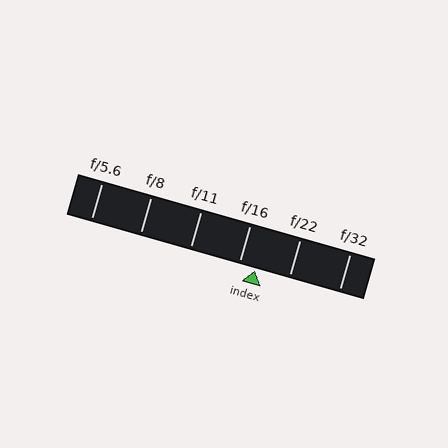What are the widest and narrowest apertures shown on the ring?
The widest aperture shown is f/5.6 and the narrowest is f/32.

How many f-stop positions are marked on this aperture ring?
There are 6 f-stop positions marked.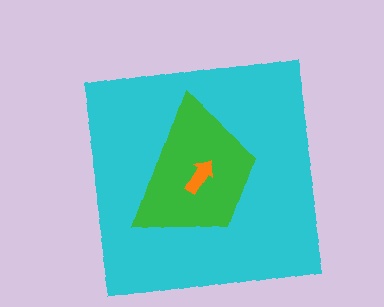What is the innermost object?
The orange arrow.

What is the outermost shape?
The cyan square.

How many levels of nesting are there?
3.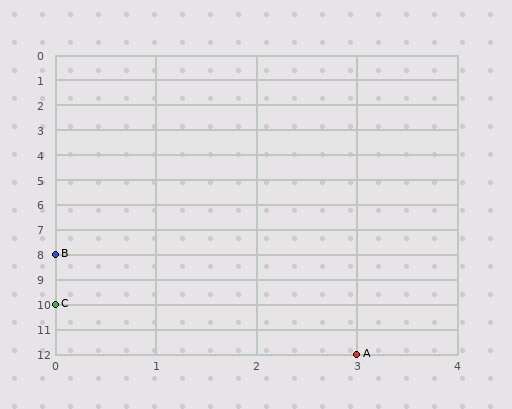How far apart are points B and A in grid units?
Points B and A are 3 columns and 4 rows apart (about 5.0 grid units diagonally).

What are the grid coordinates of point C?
Point C is at grid coordinates (0, 10).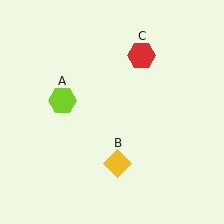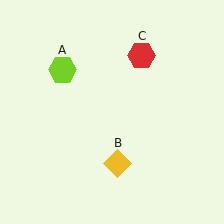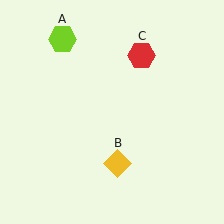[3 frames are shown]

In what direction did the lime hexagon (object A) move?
The lime hexagon (object A) moved up.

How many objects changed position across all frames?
1 object changed position: lime hexagon (object A).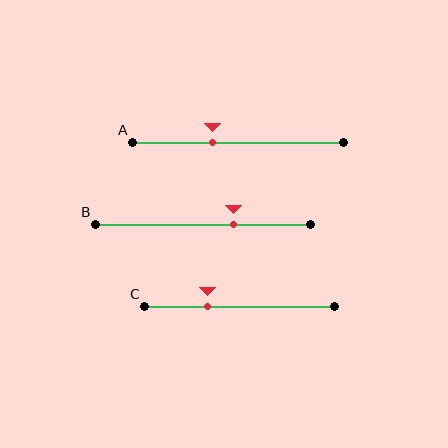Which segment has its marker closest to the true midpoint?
Segment A has its marker closest to the true midpoint.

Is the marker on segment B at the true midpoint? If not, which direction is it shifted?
No, the marker on segment B is shifted to the right by about 14% of the segment length.